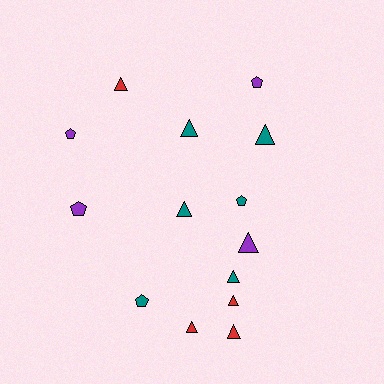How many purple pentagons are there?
There are 3 purple pentagons.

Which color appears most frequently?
Teal, with 6 objects.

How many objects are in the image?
There are 14 objects.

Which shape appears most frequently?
Triangle, with 9 objects.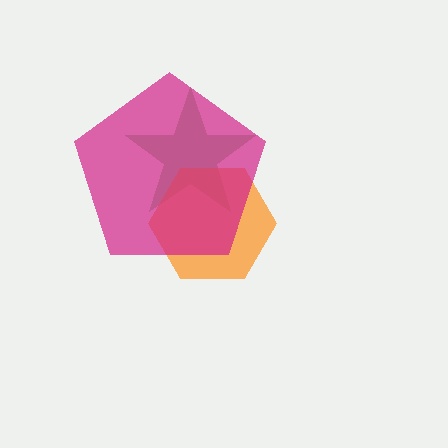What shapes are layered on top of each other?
The layered shapes are: a green star, an orange hexagon, a magenta pentagon.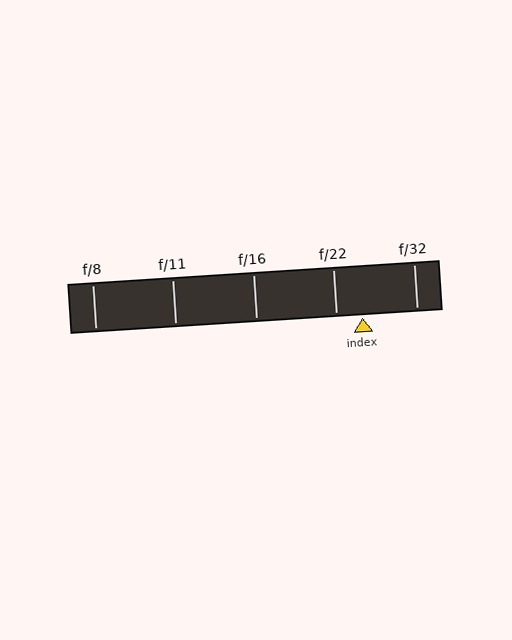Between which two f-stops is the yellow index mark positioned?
The index mark is between f/22 and f/32.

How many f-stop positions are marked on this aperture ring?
There are 5 f-stop positions marked.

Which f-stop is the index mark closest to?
The index mark is closest to f/22.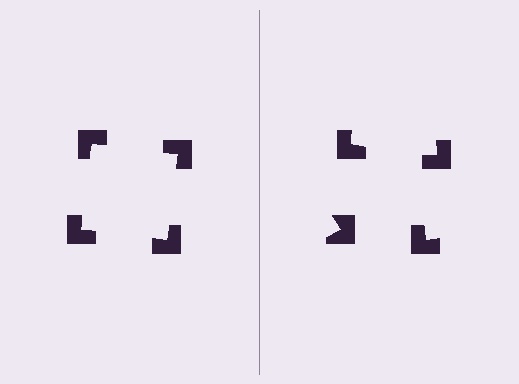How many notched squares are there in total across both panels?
8 — 4 on each side.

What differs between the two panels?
The notched squares are positioned identically on both sides; only the wedge orientations differ. On the left they align to a square; on the right they are misaligned.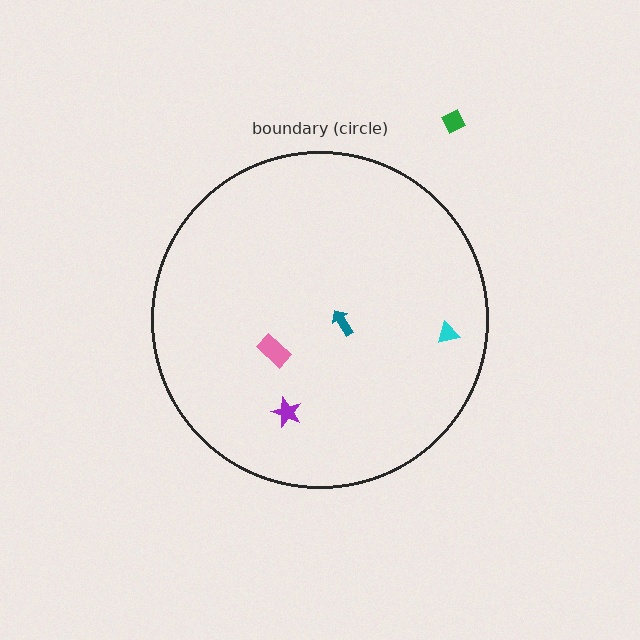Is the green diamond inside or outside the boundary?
Outside.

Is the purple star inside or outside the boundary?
Inside.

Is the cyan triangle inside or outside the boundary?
Inside.